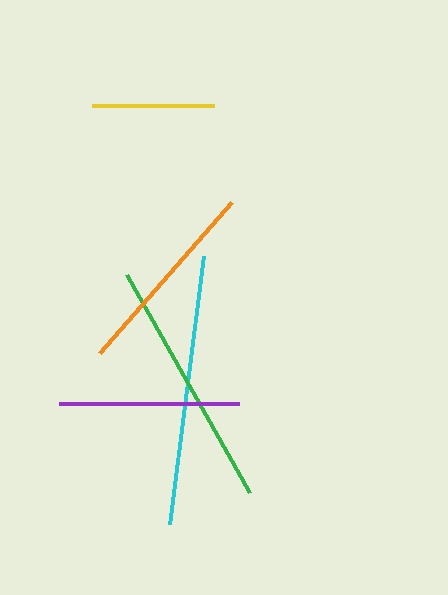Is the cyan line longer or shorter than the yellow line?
The cyan line is longer than the yellow line.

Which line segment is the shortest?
The yellow line is the shortest at approximately 122 pixels.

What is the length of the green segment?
The green segment is approximately 250 pixels long.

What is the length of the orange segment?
The orange segment is approximately 200 pixels long.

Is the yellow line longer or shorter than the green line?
The green line is longer than the yellow line.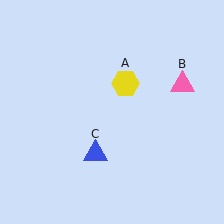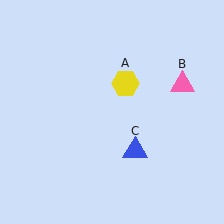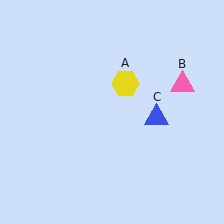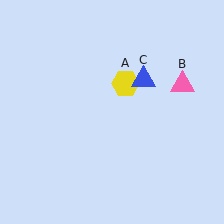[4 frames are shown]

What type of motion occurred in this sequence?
The blue triangle (object C) rotated counterclockwise around the center of the scene.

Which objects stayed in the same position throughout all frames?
Yellow hexagon (object A) and pink triangle (object B) remained stationary.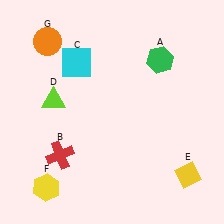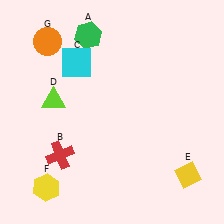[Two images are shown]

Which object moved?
The green hexagon (A) moved left.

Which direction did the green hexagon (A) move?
The green hexagon (A) moved left.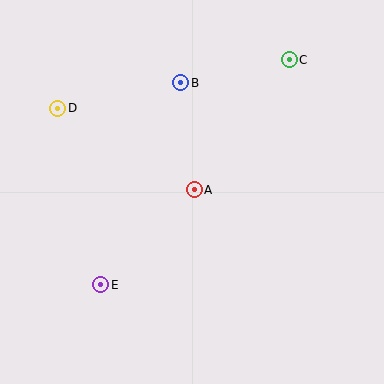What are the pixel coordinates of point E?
Point E is at (101, 285).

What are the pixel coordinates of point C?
Point C is at (289, 60).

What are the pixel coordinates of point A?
Point A is at (194, 190).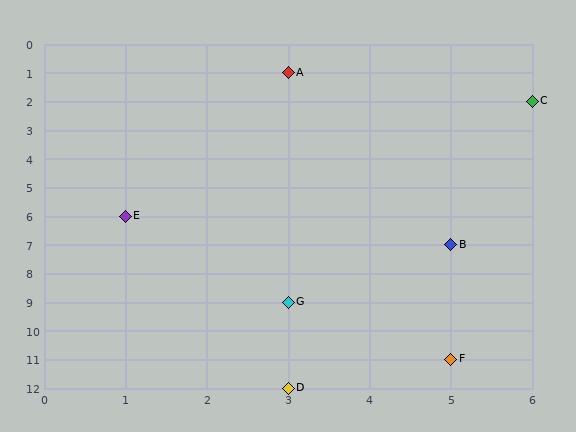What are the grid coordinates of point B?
Point B is at grid coordinates (5, 7).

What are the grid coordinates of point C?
Point C is at grid coordinates (6, 2).